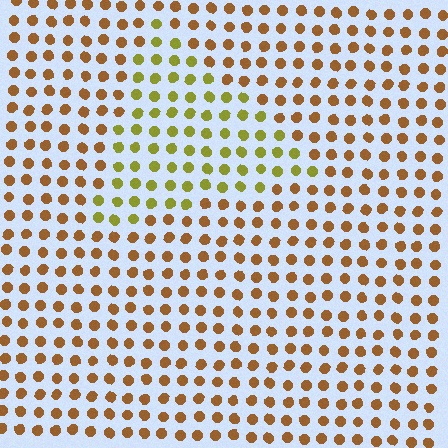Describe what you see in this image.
The image is filled with small brown elements in a uniform arrangement. A triangle-shaped region is visible where the elements are tinted to a slightly different hue, forming a subtle color boundary.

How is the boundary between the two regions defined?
The boundary is defined purely by a slight shift in hue (about 39 degrees). Spacing, size, and orientation are identical on both sides.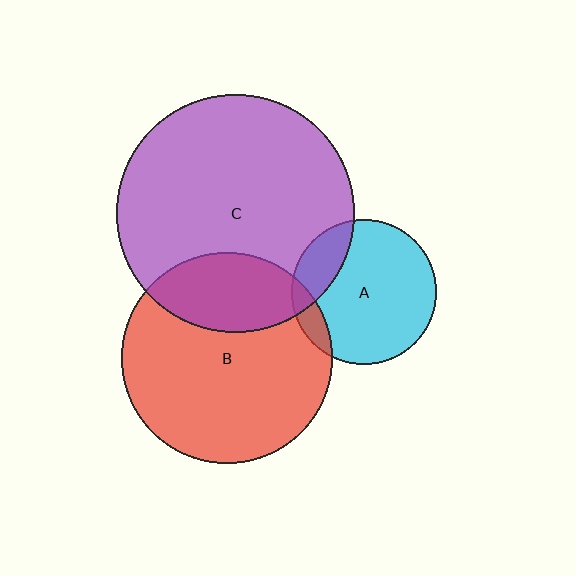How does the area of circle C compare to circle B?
Approximately 1.3 times.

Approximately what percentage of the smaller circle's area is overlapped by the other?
Approximately 25%.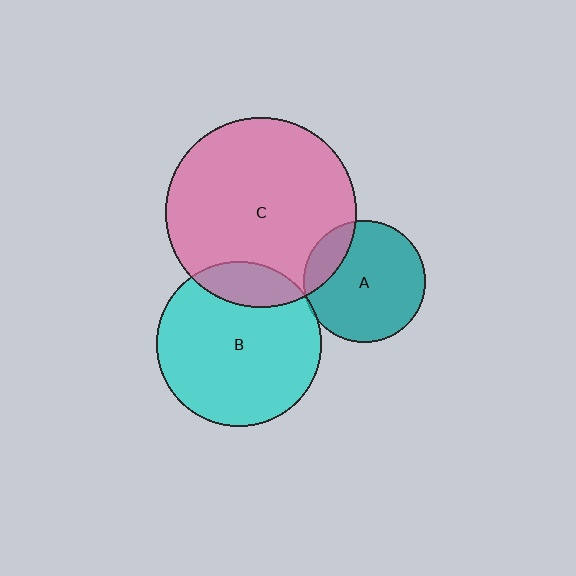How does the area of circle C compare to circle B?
Approximately 1.3 times.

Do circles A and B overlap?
Yes.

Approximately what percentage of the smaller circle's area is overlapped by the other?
Approximately 5%.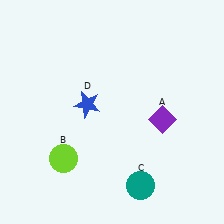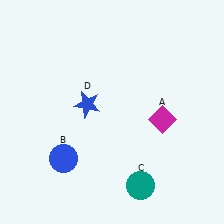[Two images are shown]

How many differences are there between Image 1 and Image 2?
There are 2 differences between the two images.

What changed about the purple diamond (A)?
In Image 1, A is purple. In Image 2, it changed to magenta.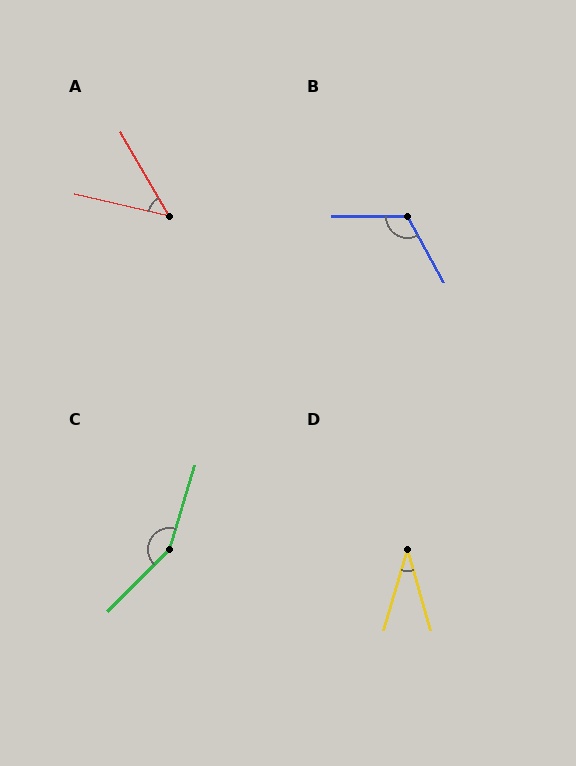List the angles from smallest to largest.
D (32°), A (46°), B (119°), C (152°).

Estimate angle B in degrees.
Approximately 119 degrees.